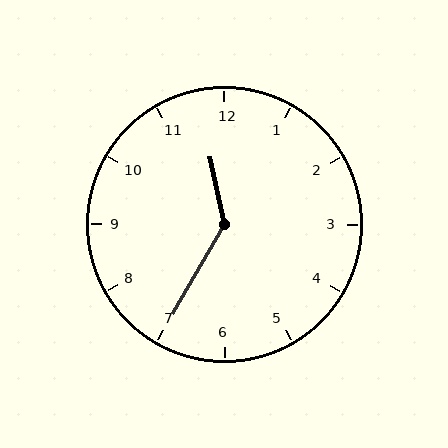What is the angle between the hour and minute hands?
Approximately 138 degrees.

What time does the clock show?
11:35.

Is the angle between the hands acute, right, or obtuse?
It is obtuse.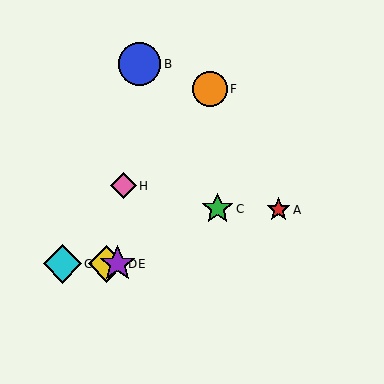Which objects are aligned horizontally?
Objects D, E, G are aligned horizontally.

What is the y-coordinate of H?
Object H is at y≈186.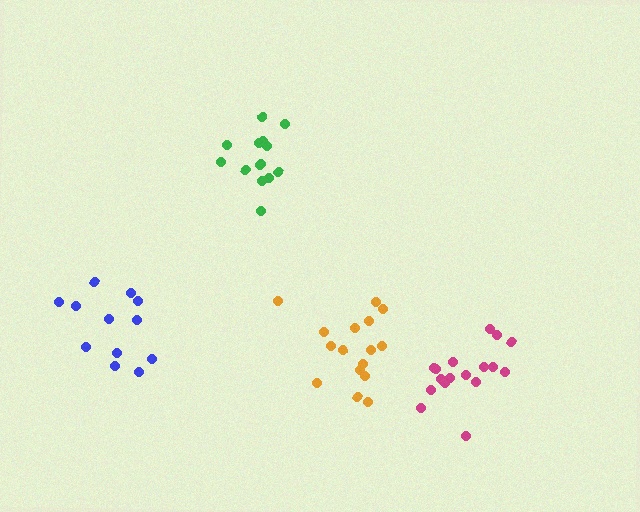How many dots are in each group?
Group 1: 12 dots, Group 2: 17 dots, Group 3: 14 dots, Group 4: 16 dots (59 total).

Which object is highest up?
The green cluster is topmost.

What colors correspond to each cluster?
The clusters are colored: blue, magenta, green, orange.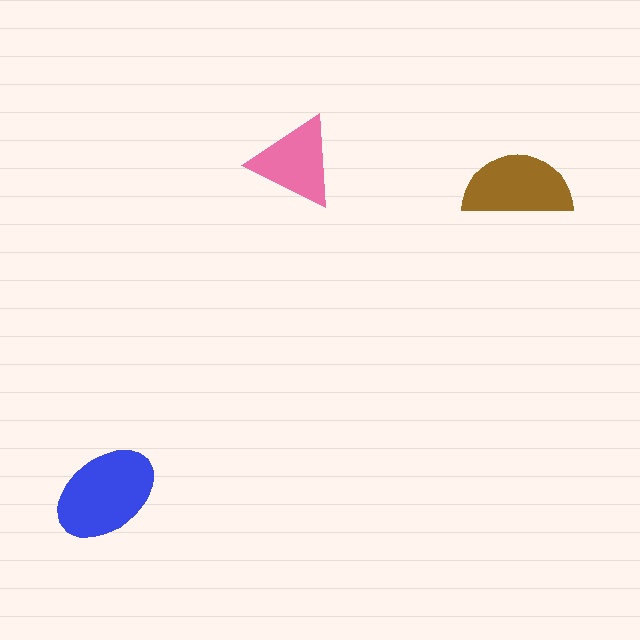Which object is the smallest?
The pink triangle.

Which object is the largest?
The blue ellipse.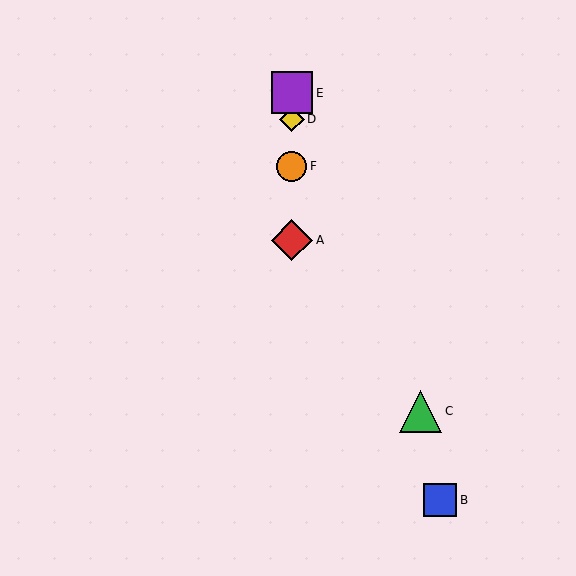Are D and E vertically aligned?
Yes, both are at x≈292.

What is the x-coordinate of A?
Object A is at x≈292.